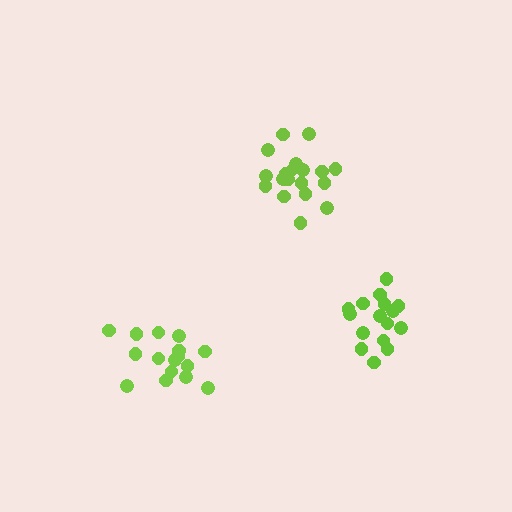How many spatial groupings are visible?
There are 3 spatial groupings.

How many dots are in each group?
Group 1: 20 dots, Group 2: 16 dots, Group 3: 16 dots (52 total).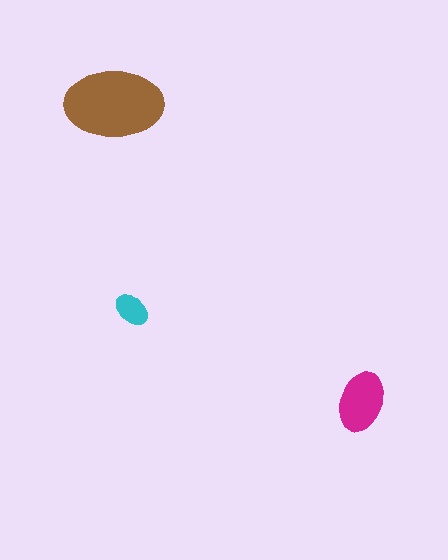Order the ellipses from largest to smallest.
the brown one, the magenta one, the cyan one.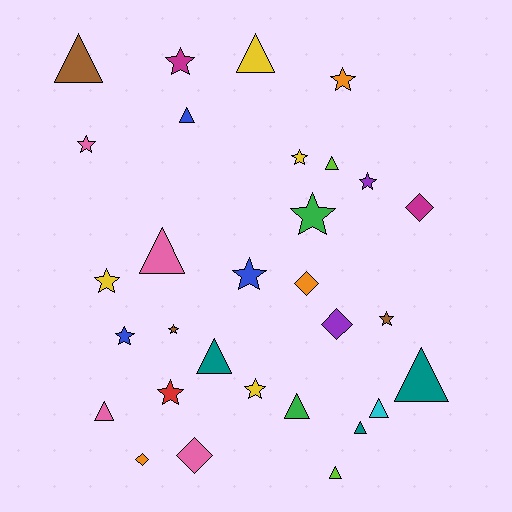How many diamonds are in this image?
There are 5 diamonds.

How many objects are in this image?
There are 30 objects.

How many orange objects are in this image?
There are 3 orange objects.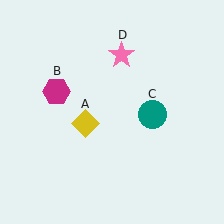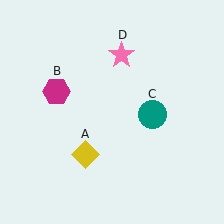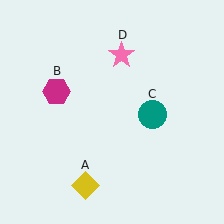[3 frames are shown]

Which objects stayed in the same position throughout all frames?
Magenta hexagon (object B) and teal circle (object C) and pink star (object D) remained stationary.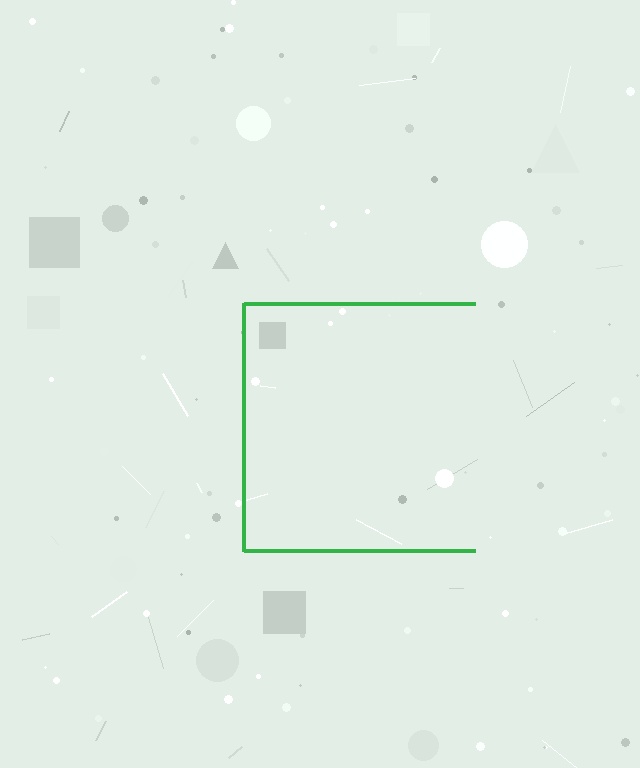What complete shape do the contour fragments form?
The contour fragments form a square.